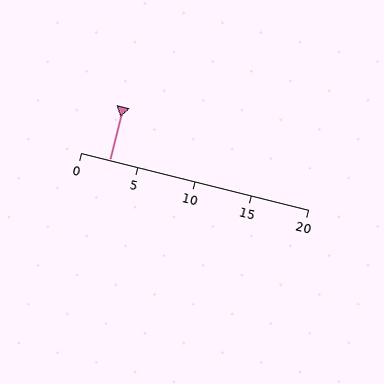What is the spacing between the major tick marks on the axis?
The major ticks are spaced 5 apart.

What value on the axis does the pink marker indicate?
The marker indicates approximately 2.5.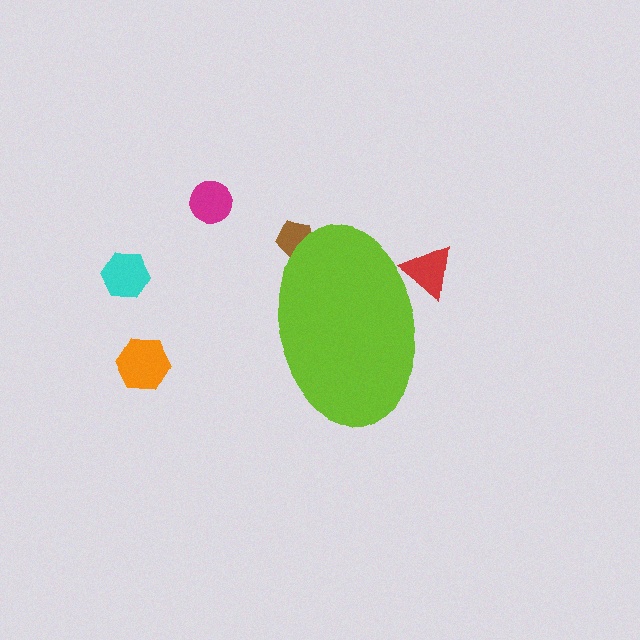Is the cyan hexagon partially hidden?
No, the cyan hexagon is fully visible.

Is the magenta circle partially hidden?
No, the magenta circle is fully visible.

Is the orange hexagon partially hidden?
No, the orange hexagon is fully visible.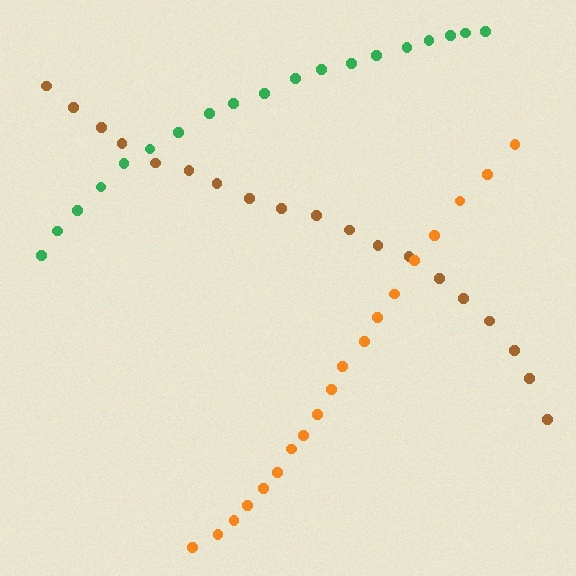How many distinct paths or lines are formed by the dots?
There are 3 distinct paths.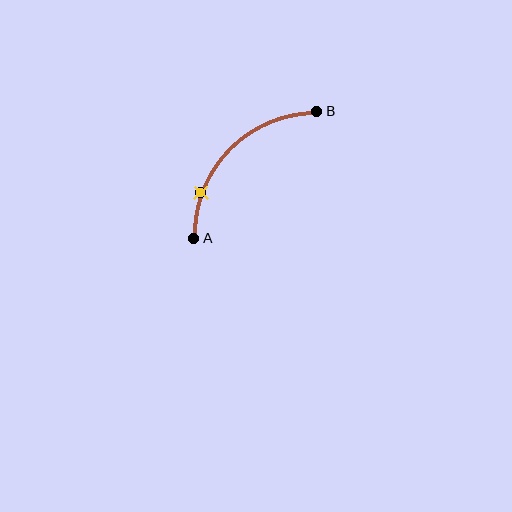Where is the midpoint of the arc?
The arc midpoint is the point on the curve farthest from the straight line joining A and B. It sits above and to the left of that line.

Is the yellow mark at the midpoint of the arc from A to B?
No. The yellow mark lies on the arc but is closer to endpoint A. The arc midpoint would be at the point on the curve equidistant along the arc from both A and B.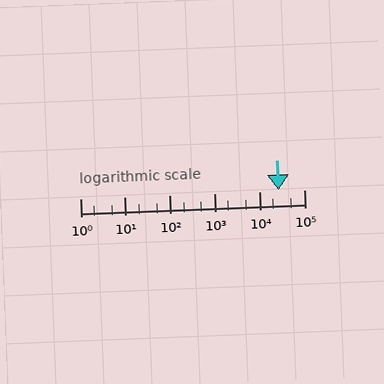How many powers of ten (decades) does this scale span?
The scale spans 5 decades, from 1 to 100000.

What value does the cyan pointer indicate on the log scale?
The pointer indicates approximately 27000.